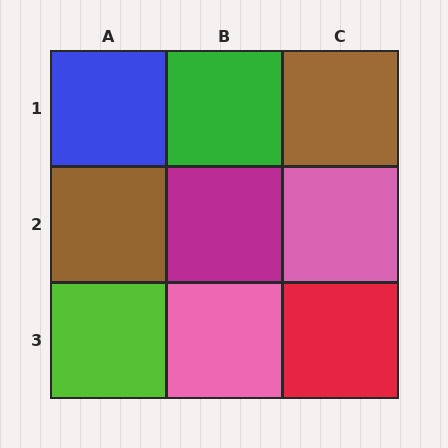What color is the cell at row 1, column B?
Green.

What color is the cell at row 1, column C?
Brown.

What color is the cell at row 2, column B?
Magenta.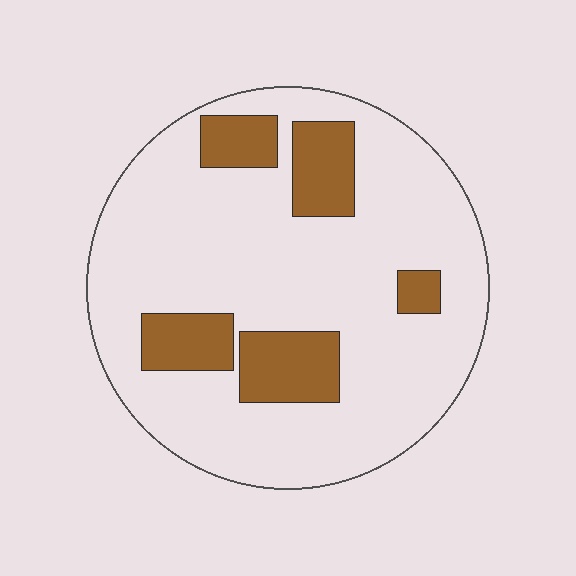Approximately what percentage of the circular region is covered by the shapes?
Approximately 20%.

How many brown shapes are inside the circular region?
5.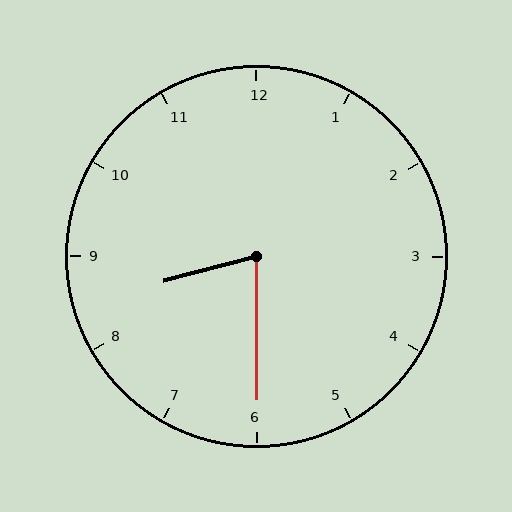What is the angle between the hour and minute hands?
Approximately 75 degrees.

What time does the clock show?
8:30.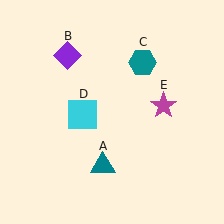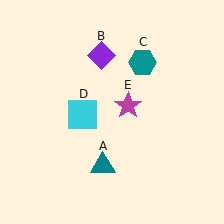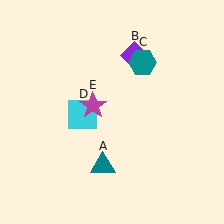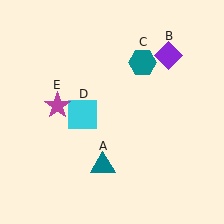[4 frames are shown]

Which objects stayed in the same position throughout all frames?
Teal triangle (object A) and teal hexagon (object C) and cyan square (object D) remained stationary.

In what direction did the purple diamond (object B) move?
The purple diamond (object B) moved right.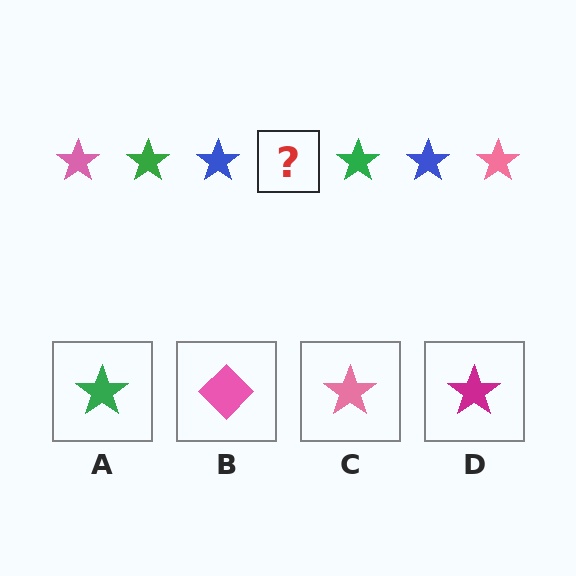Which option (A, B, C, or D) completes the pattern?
C.